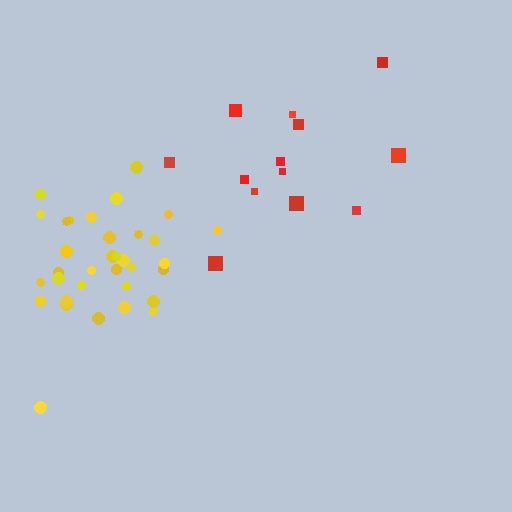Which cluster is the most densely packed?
Yellow.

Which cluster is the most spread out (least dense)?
Red.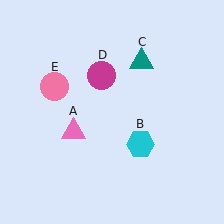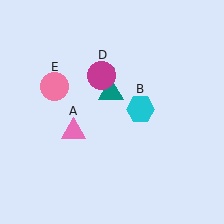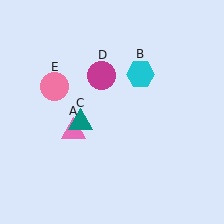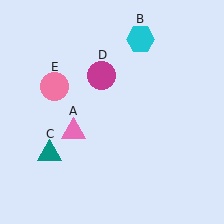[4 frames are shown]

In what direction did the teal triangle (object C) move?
The teal triangle (object C) moved down and to the left.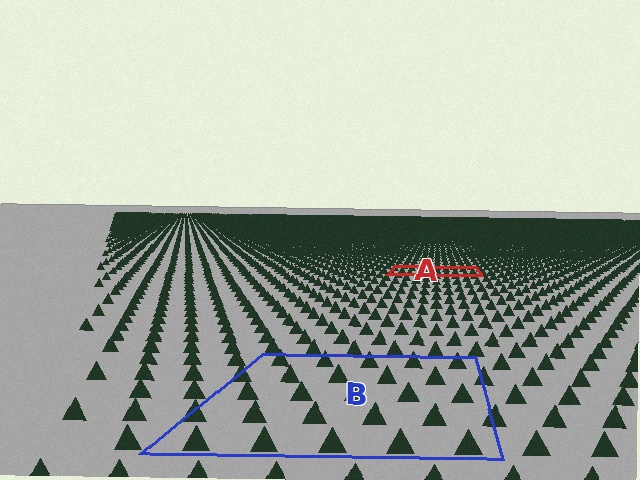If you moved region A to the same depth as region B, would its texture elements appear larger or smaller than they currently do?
They would appear larger. At a closer depth, the same texture elements are projected at a bigger on-screen size.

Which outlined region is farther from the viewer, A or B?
Region A is farther from the viewer — the texture elements inside it appear smaller and more densely packed.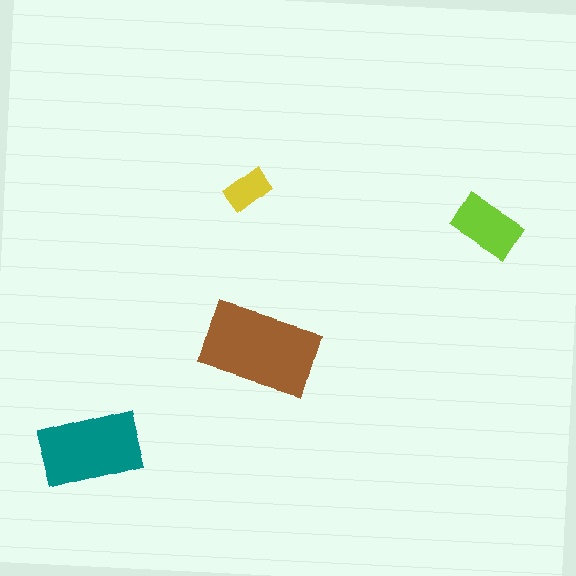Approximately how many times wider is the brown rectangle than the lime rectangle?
About 1.5 times wider.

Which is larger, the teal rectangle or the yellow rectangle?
The teal one.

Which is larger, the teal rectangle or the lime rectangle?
The teal one.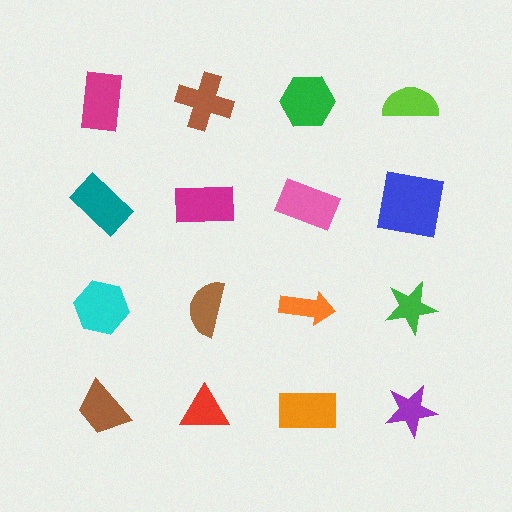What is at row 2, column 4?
A blue square.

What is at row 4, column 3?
An orange rectangle.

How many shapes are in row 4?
4 shapes.